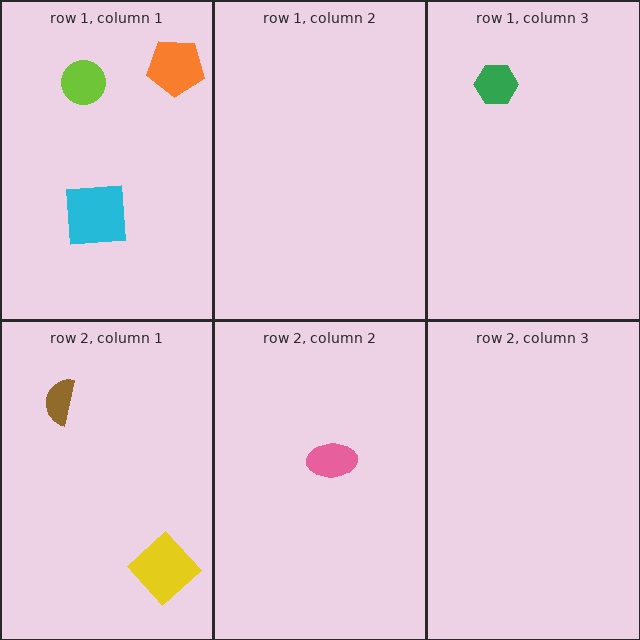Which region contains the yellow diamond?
The row 2, column 1 region.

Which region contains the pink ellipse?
The row 2, column 2 region.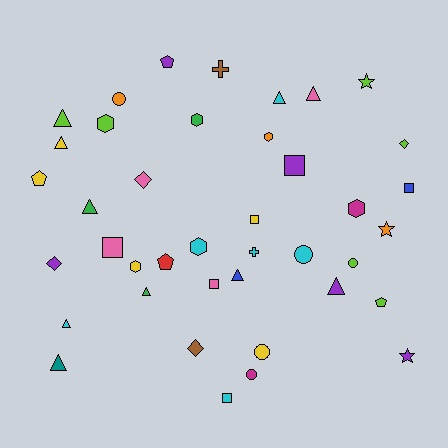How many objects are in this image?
There are 40 objects.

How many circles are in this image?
There are 5 circles.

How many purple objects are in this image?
There are 5 purple objects.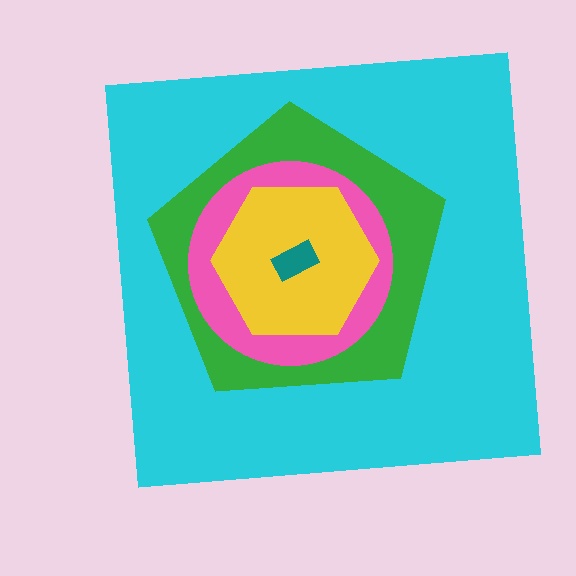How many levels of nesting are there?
5.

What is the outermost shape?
The cyan square.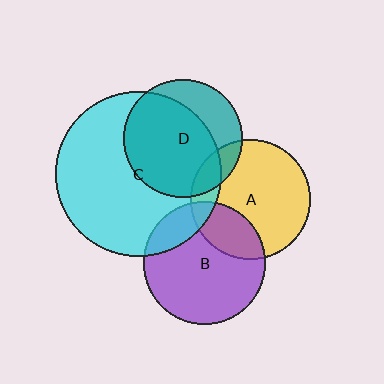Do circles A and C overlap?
Yes.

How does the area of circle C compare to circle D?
Approximately 2.0 times.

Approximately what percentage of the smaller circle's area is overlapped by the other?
Approximately 15%.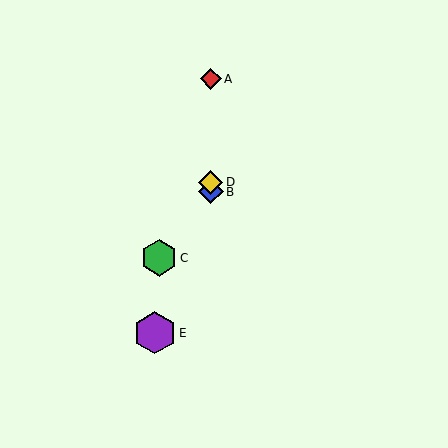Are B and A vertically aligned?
Yes, both are at x≈211.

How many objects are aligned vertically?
3 objects (A, B, D) are aligned vertically.